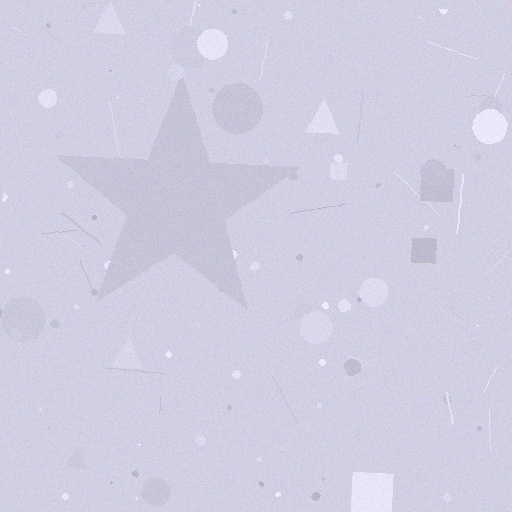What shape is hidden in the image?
A star is hidden in the image.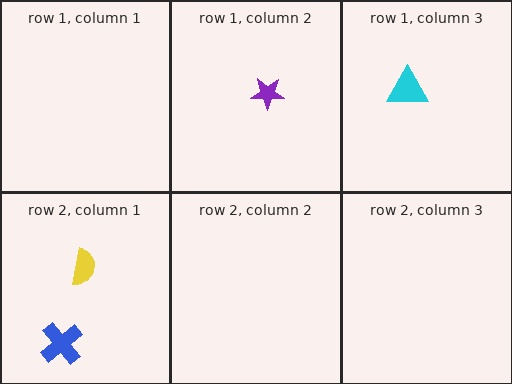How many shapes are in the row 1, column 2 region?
1.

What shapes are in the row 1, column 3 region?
The cyan triangle.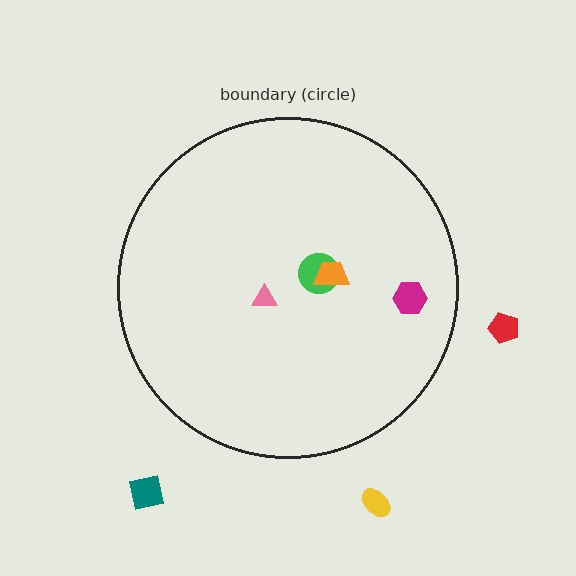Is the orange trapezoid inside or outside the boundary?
Inside.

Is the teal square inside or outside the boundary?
Outside.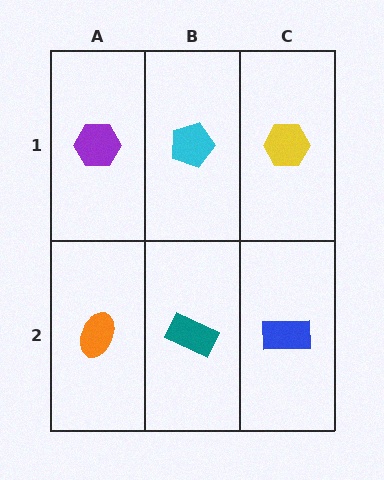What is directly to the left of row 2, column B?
An orange ellipse.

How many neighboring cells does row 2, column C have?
2.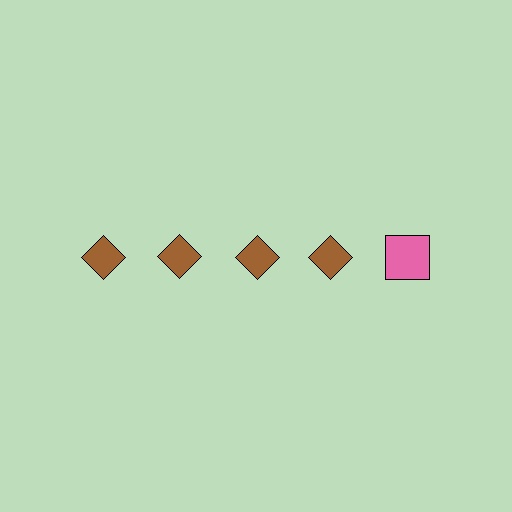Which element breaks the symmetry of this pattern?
The pink square in the top row, rightmost column breaks the symmetry. All other shapes are brown diamonds.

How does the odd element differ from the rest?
It differs in both color (pink instead of brown) and shape (square instead of diamond).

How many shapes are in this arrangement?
There are 5 shapes arranged in a grid pattern.